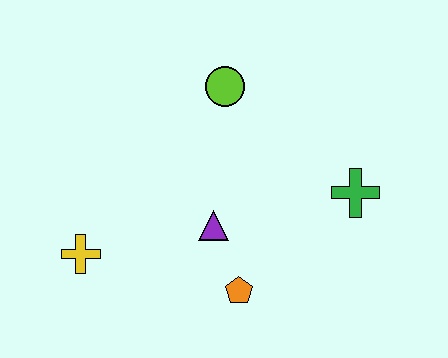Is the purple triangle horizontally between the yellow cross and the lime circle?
Yes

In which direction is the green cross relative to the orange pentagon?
The green cross is to the right of the orange pentagon.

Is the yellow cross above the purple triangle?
No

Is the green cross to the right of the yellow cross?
Yes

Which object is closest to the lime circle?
The purple triangle is closest to the lime circle.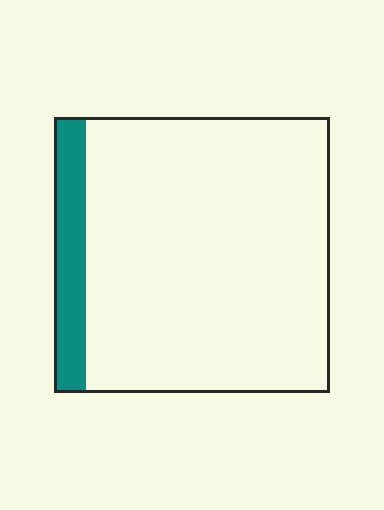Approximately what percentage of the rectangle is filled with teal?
Approximately 10%.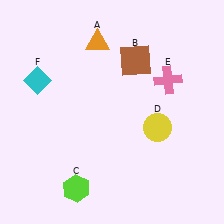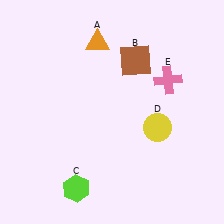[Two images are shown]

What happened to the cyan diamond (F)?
The cyan diamond (F) was removed in Image 2. It was in the top-left area of Image 1.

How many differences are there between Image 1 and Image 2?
There is 1 difference between the two images.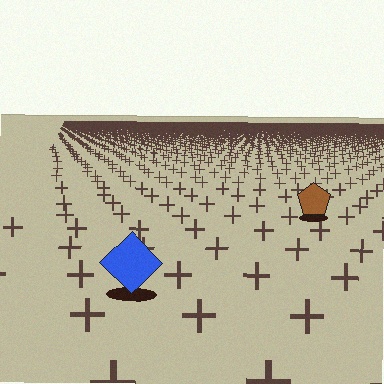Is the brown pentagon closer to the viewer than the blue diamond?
No. The blue diamond is closer — you can tell from the texture gradient: the ground texture is coarser near it.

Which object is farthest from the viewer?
The brown pentagon is farthest from the viewer. It appears smaller and the ground texture around it is denser.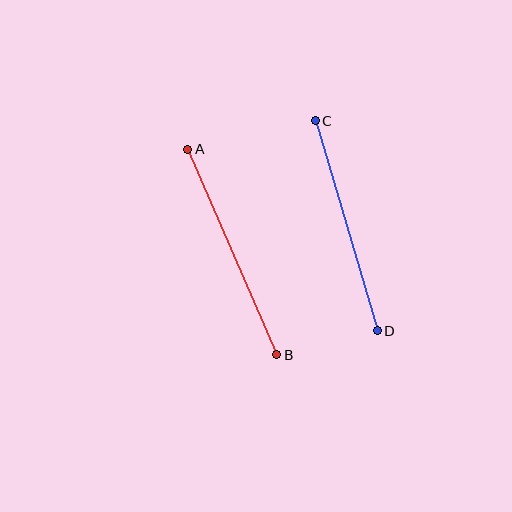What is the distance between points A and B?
The distance is approximately 224 pixels.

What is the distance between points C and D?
The distance is approximately 219 pixels.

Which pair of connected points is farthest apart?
Points A and B are farthest apart.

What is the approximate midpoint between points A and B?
The midpoint is at approximately (232, 252) pixels.